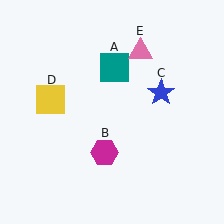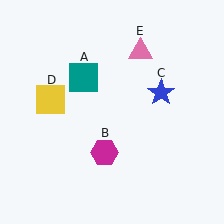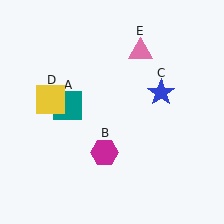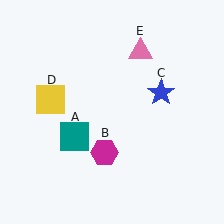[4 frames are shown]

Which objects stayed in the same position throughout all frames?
Magenta hexagon (object B) and blue star (object C) and yellow square (object D) and pink triangle (object E) remained stationary.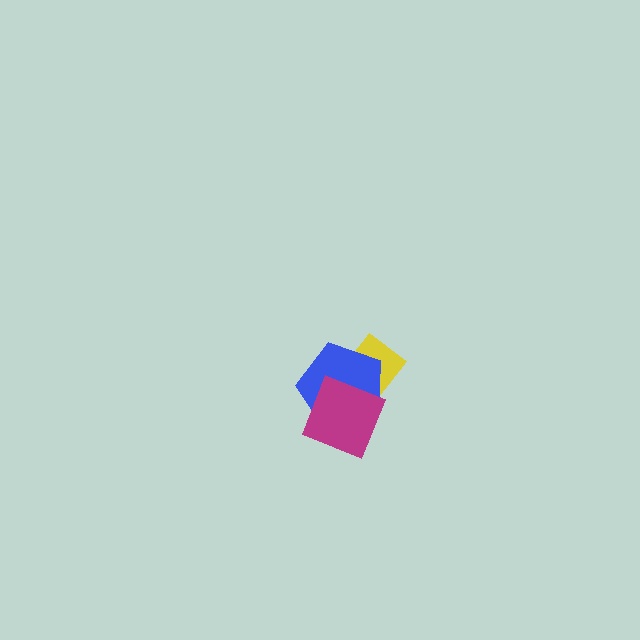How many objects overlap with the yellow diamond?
1 object overlaps with the yellow diamond.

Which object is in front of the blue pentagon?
The magenta square is in front of the blue pentagon.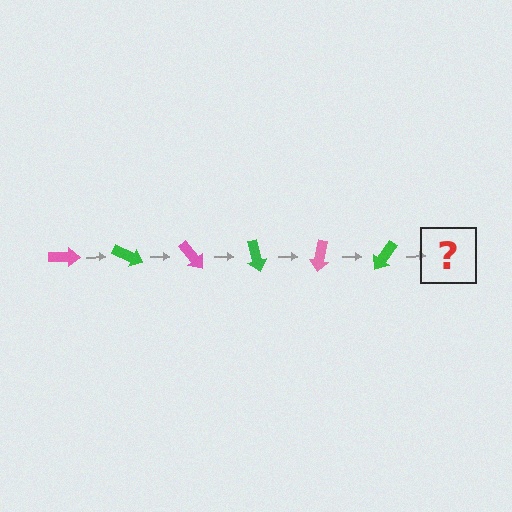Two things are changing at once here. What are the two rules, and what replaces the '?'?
The two rules are that it rotates 25 degrees each step and the color cycles through pink and green. The '?' should be a pink arrow, rotated 150 degrees from the start.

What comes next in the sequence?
The next element should be a pink arrow, rotated 150 degrees from the start.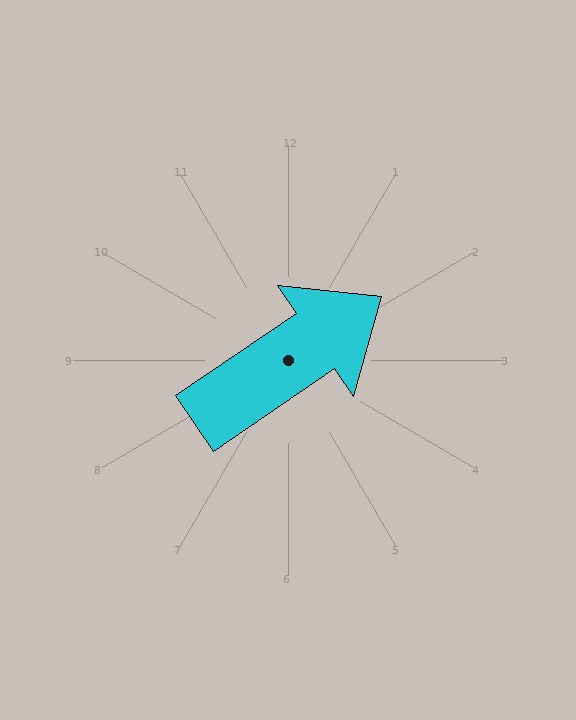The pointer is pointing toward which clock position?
Roughly 2 o'clock.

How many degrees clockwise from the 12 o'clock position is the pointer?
Approximately 56 degrees.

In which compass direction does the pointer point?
Northeast.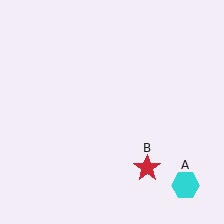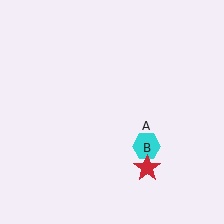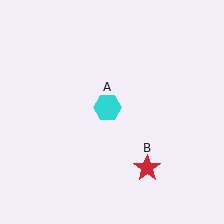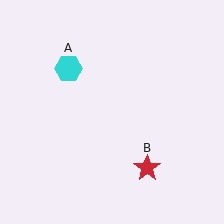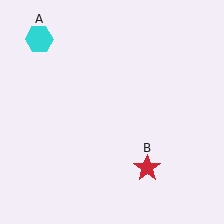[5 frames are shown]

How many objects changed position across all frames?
1 object changed position: cyan hexagon (object A).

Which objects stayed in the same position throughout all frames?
Red star (object B) remained stationary.